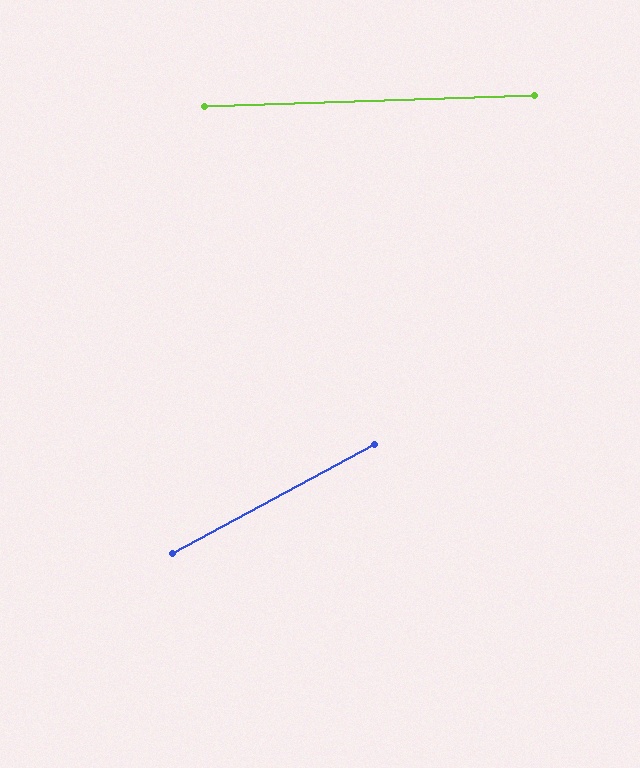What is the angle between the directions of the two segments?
Approximately 26 degrees.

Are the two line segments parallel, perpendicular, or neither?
Neither parallel nor perpendicular — they differ by about 26°.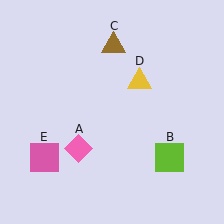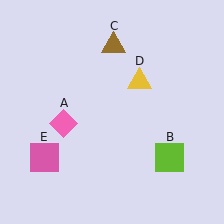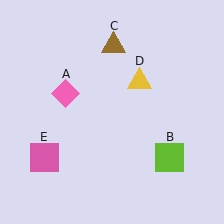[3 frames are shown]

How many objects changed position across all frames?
1 object changed position: pink diamond (object A).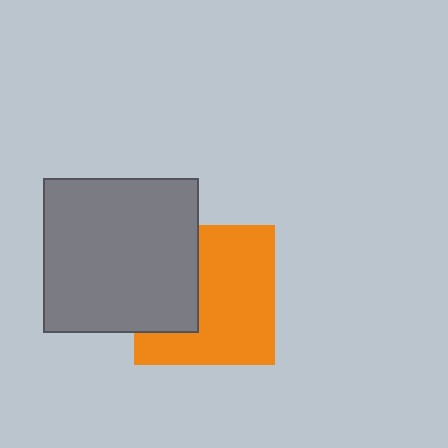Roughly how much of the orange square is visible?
About half of it is visible (roughly 64%).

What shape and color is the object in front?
The object in front is a gray square.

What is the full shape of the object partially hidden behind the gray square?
The partially hidden object is an orange square.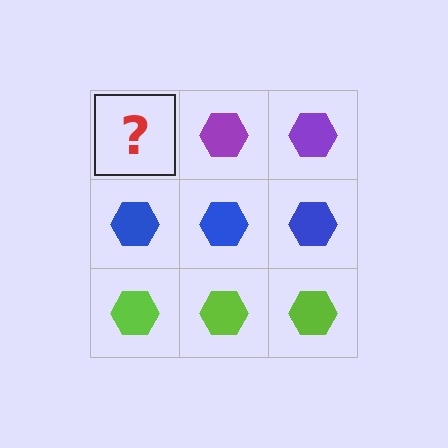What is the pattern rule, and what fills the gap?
The rule is that each row has a consistent color. The gap should be filled with a purple hexagon.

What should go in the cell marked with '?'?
The missing cell should contain a purple hexagon.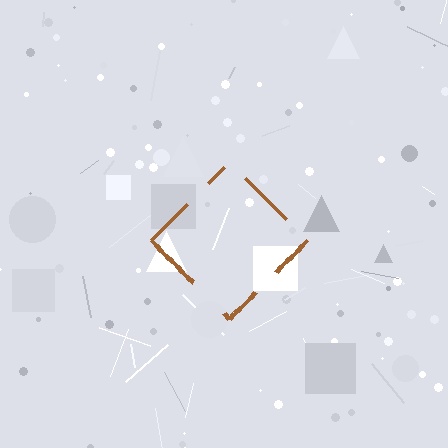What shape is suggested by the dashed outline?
The dashed outline suggests a diamond.